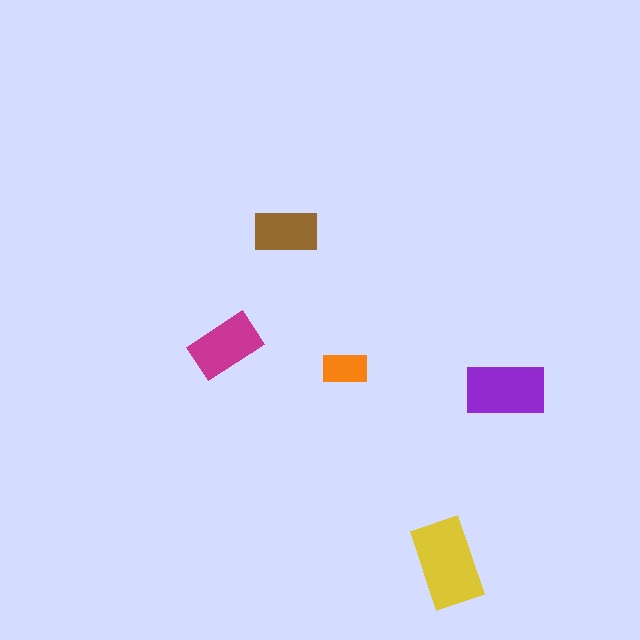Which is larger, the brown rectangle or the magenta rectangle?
The magenta one.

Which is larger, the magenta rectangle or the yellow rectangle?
The yellow one.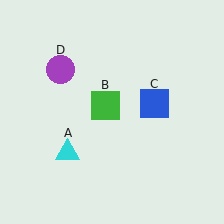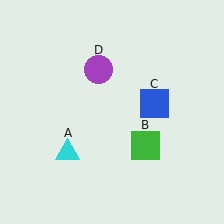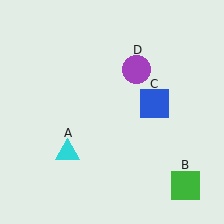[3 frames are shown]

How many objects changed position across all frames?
2 objects changed position: green square (object B), purple circle (object D).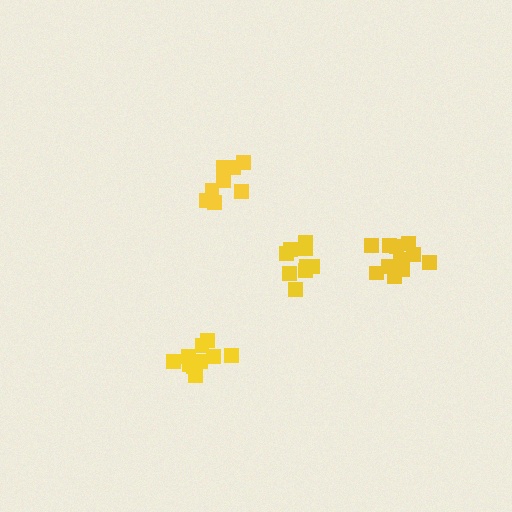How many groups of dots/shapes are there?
There are 4 groups.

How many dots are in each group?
Group 1: 11 dots, Group 2: 12 dots, Group 3: 9 dots, Group 4: 8 dots (40 total).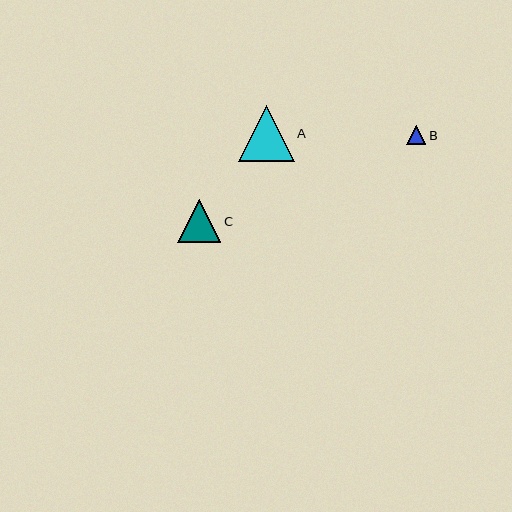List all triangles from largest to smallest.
From largest to smallest: A, C, B.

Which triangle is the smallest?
Triangle B is the smallest with a size of approximately 19 pixels.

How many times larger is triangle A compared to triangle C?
Triangle A is approximately 1.3 times the size of triangle C.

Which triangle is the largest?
Triangle A is the largest with a size of approximately 56 pixels.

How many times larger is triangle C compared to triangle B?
Triangle C is approximately 2.3 times the size of triangle B.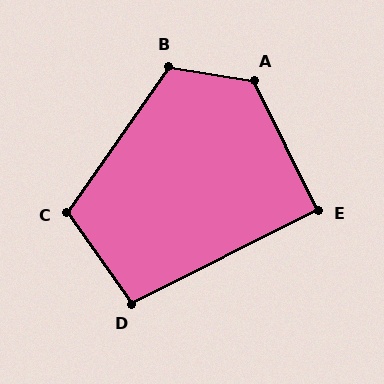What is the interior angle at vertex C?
Approximately 109 degrees (obtuse).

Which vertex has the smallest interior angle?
E, at approximately 90 degrees.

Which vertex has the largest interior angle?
A, at approximately 126 degrees.